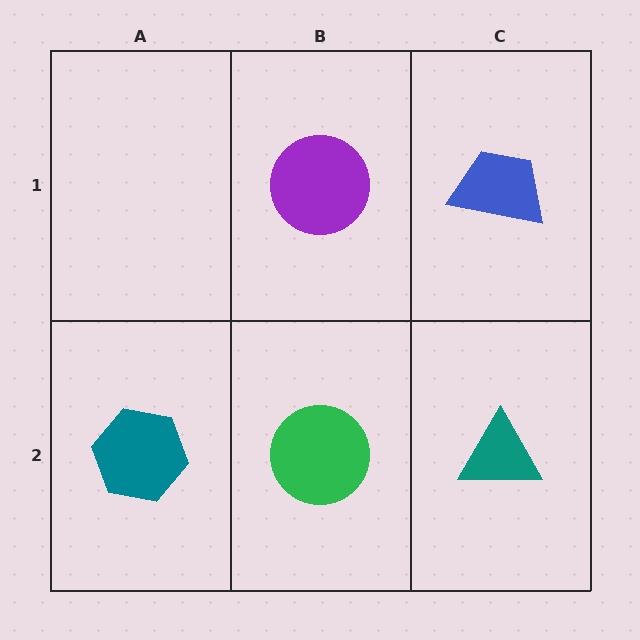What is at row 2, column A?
A teal hexagon.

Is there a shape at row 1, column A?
No, that cell is empty.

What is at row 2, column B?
A green circle.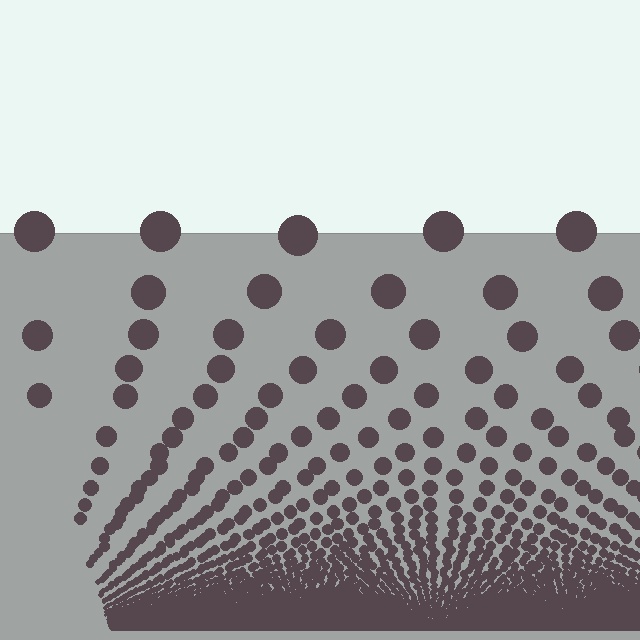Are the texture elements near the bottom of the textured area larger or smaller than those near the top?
Smaller. The gradient is inverted — elements near the bottom are smaller and denser.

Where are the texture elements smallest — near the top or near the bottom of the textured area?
Near the bottom.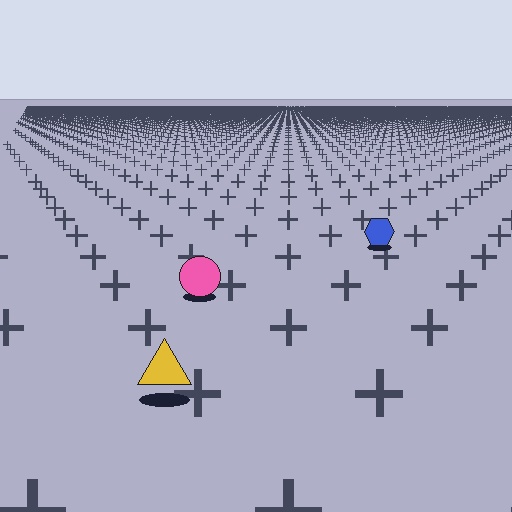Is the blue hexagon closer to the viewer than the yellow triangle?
No. The yellow triangle is closer — you can tell from the texture gradient: the ground texture is coarser near it.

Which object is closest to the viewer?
The yellow triangle is closest. The texture marks near it are larger and more spread out.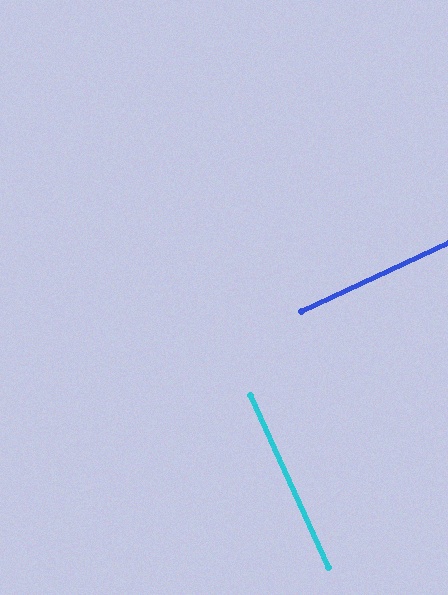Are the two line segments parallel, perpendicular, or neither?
Perpendicular — they meet at approximately 89°.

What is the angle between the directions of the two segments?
Approximately 89 degrees.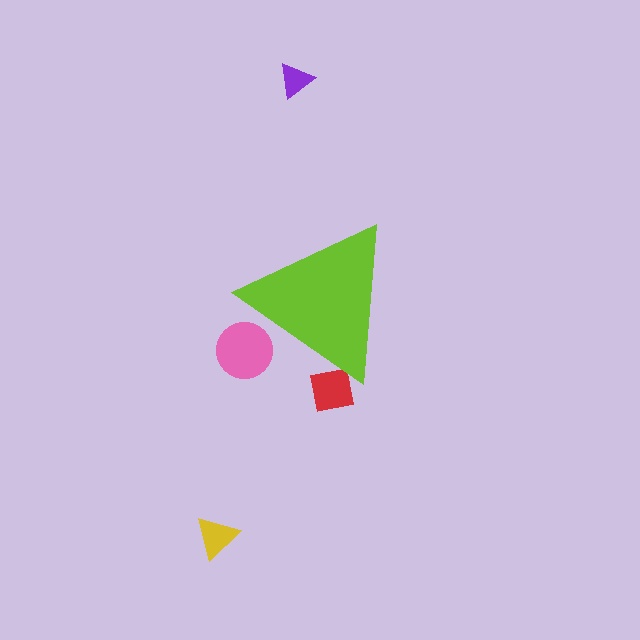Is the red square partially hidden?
Yes, the red square is partially hidden behind the lime triangle.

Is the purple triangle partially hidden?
No, the purple triangle is fully visible.